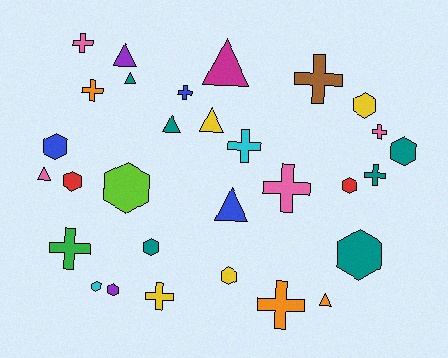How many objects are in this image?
There are 30 objects.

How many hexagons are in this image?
There are 11 hexagons.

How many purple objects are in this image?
There are 2 purple objects.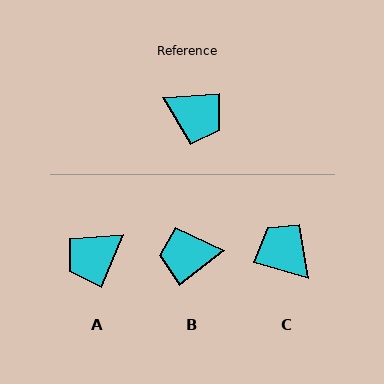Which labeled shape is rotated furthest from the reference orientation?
C, about 159 degrees away.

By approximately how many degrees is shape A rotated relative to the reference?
Approximately 116 degrees clockwise.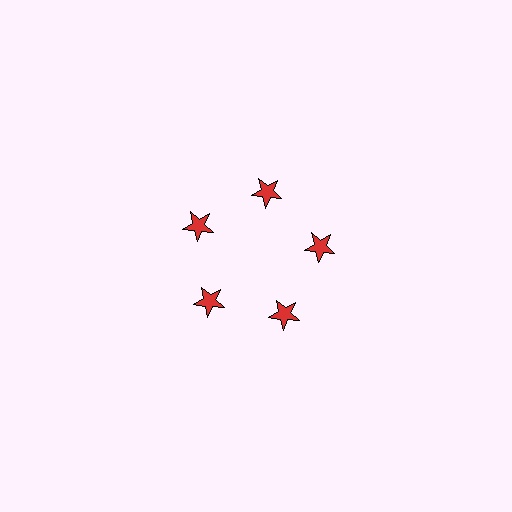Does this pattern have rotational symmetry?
Yes, this pattern has 5-fold rotational symmetry. It looks the same after rotating 72 degrees around the center.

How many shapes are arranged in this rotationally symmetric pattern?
There are 5 shapes, arranged in 5 groups of 1.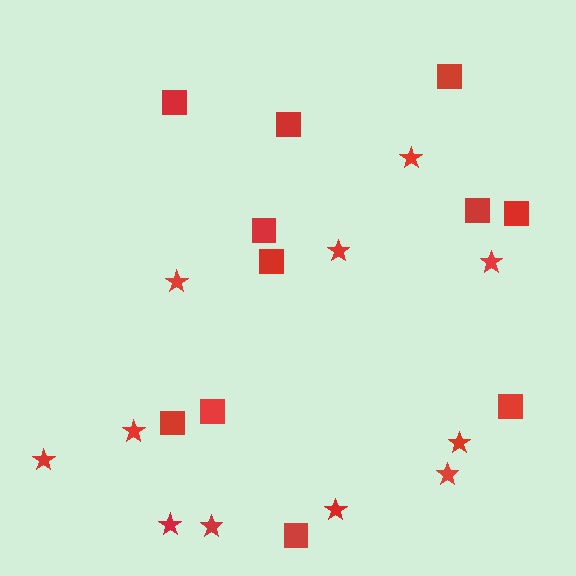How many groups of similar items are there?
There are 2 groups: one group of squares (11) and one group of stars (11).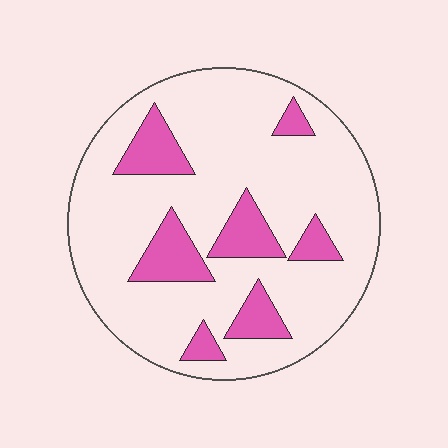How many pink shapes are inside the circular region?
7.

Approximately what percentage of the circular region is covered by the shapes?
Approximately 20%.